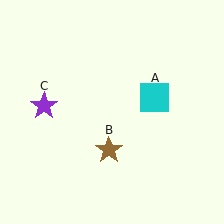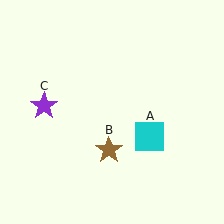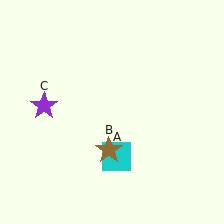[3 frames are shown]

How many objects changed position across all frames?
1 object changed position: cyan square (object A).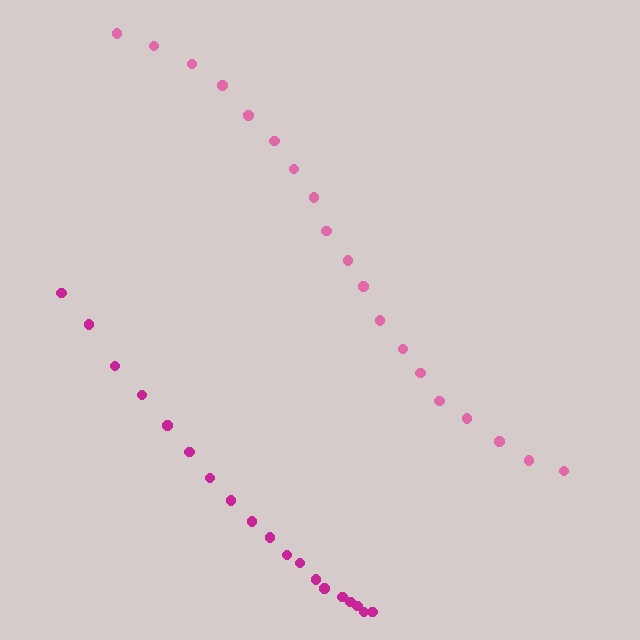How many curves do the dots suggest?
There are 2 distinct paths.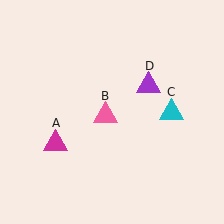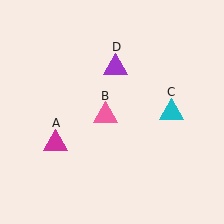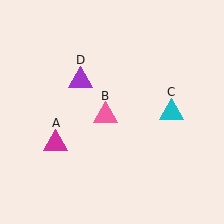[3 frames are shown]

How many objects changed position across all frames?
1 object changed position: purple triangle (object D).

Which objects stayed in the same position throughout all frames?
Magenta triangle (object A) and pink triangle (object B) and cyan triangle (object C) remained stationary.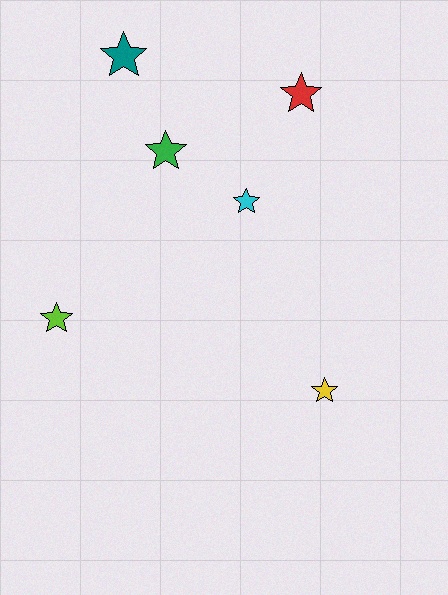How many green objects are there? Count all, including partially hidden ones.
There is 1 green object.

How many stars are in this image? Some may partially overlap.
There are 6 stars.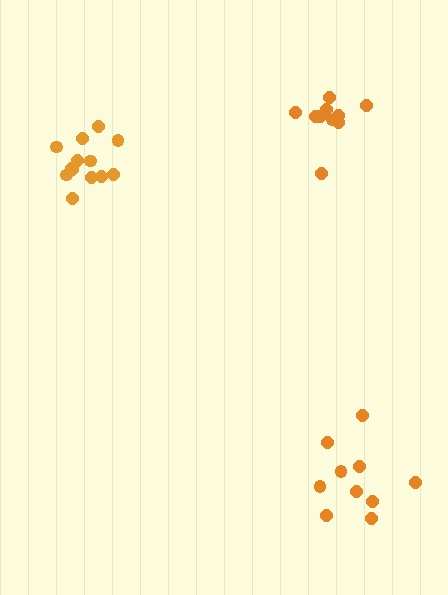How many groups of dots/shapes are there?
There are 3 groups.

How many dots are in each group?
Group 1: 13 dots, Group 2: 10 dots, Group 3: 10 dots (33 total).